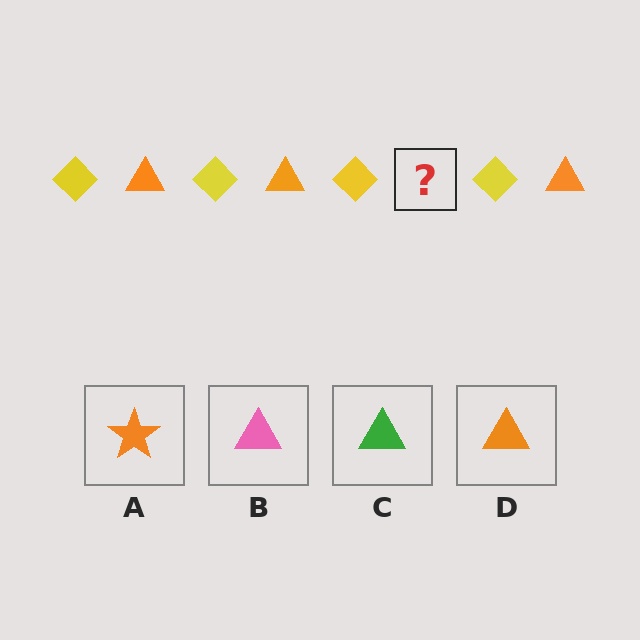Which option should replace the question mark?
Option D.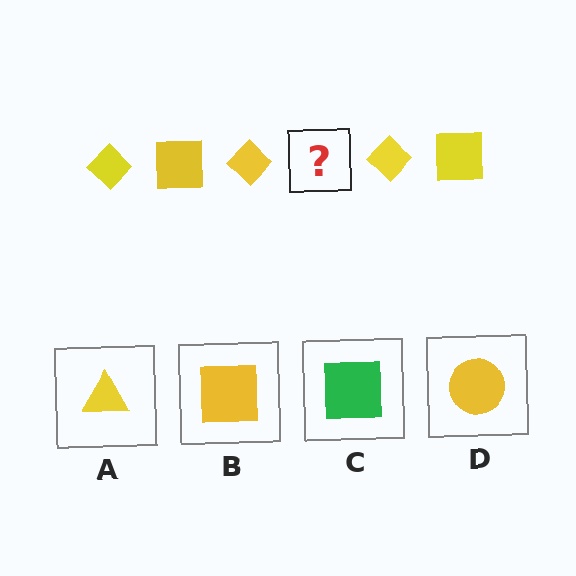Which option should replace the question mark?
Option B.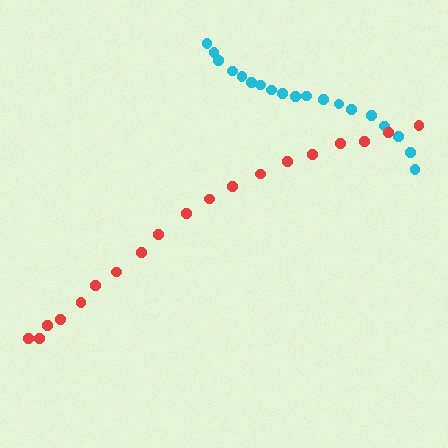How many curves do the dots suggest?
There are 2 distinct paths.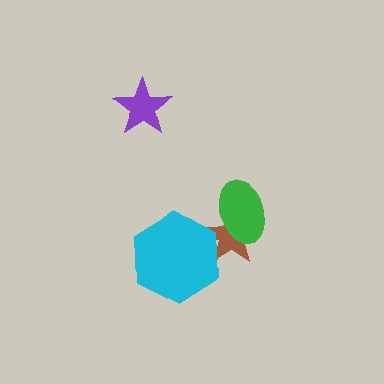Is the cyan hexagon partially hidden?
No, no other shape covers it.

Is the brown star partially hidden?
Yes, it is partially covered by another shape.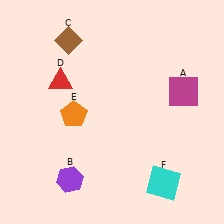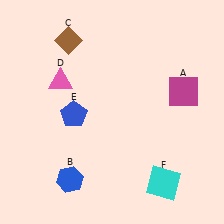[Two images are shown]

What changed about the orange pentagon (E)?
In Image 1, E is orange. In Image 2, it changed to blue.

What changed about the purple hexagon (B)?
In Image 1, B is purple. In Image 2, it changed to blue.